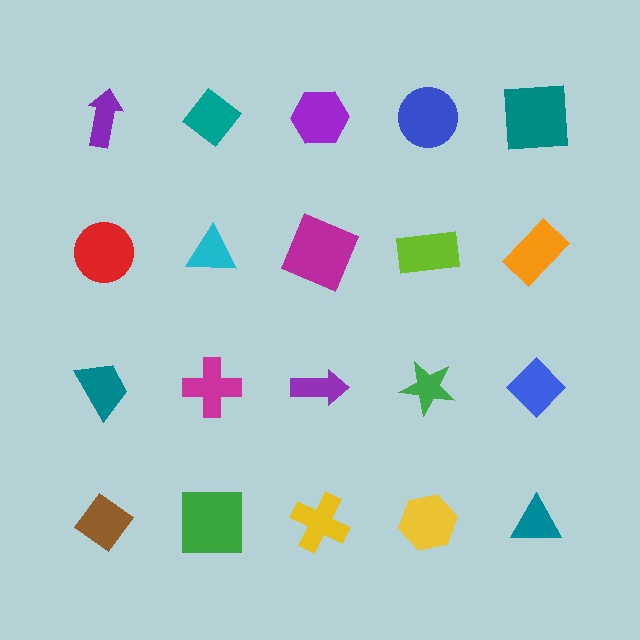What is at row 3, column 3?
A purple arrow.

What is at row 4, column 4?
A yellow hexagon.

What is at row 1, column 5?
A teal square.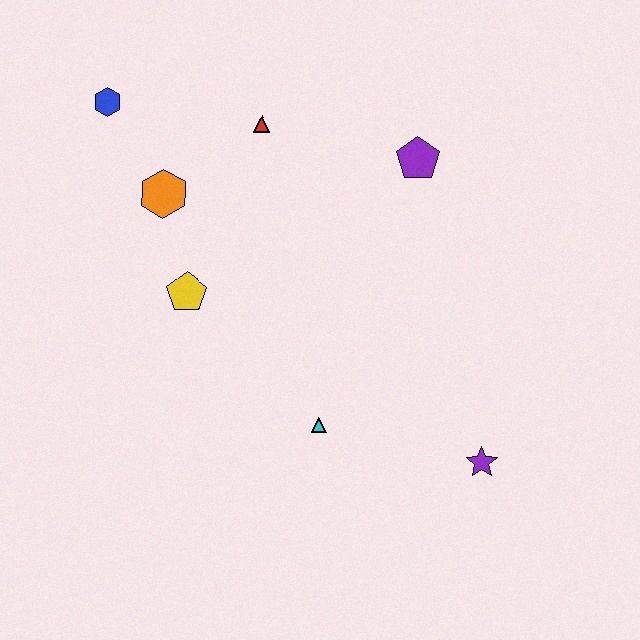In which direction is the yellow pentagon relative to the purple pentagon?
The yellow pentagon is to the left of the purple pentagon.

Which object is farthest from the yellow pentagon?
The purple star is farthest from the yellow pentagon.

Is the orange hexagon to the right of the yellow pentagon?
No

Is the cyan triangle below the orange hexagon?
Yes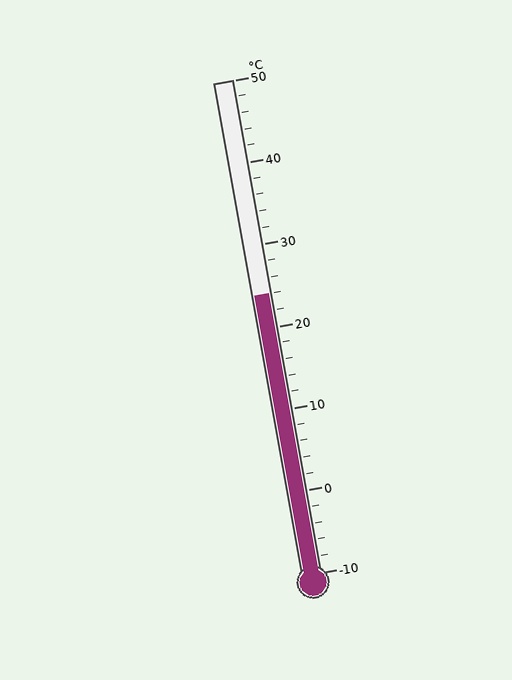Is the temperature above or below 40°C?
The temperature is below 40°C.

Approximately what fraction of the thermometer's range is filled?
The thermometer is filled to approximately 55% of its range.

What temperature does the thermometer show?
The thermometer shows approximately 24°C.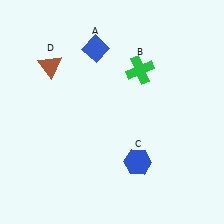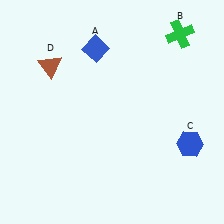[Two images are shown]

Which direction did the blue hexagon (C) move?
The blue hexagon (C) moved right.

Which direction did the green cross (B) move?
The green cross (B) moved right.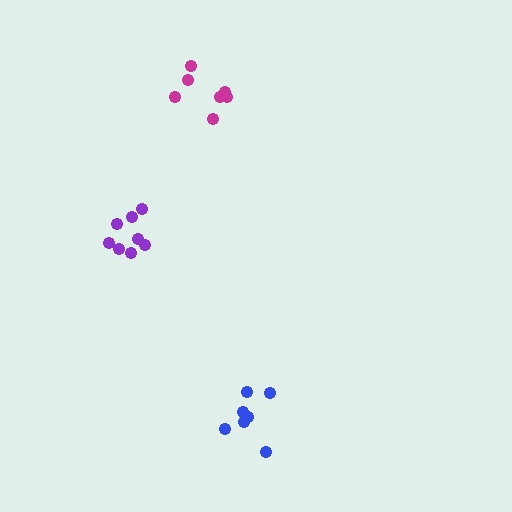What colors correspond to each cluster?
The clusters are colored: purple, blue, magenta.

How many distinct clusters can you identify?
There are 3 distinct clusters.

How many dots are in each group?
Group 1: 8 dots, Group 2: 7 dots, Group 3: 7 dots (22 total).